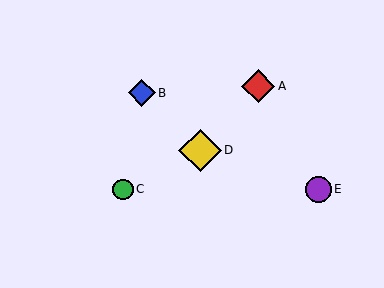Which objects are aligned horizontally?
Objects C, E are aligned horizontally.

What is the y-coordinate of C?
Object C is at y≈189.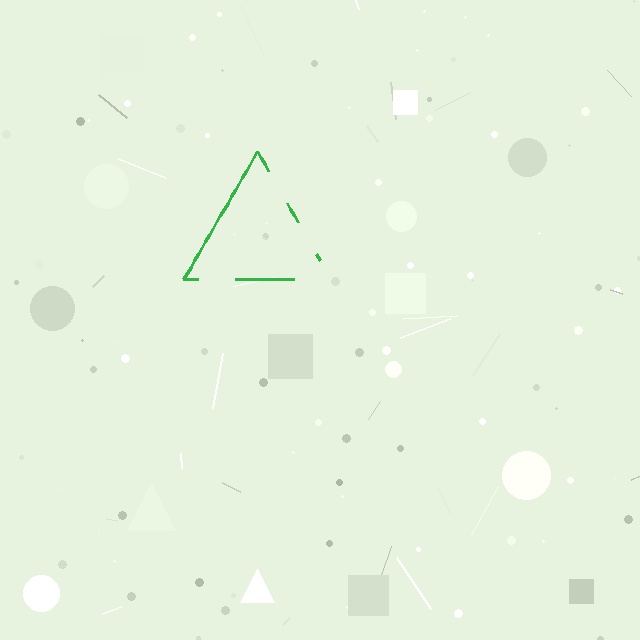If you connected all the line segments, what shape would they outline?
They would outline a triangle.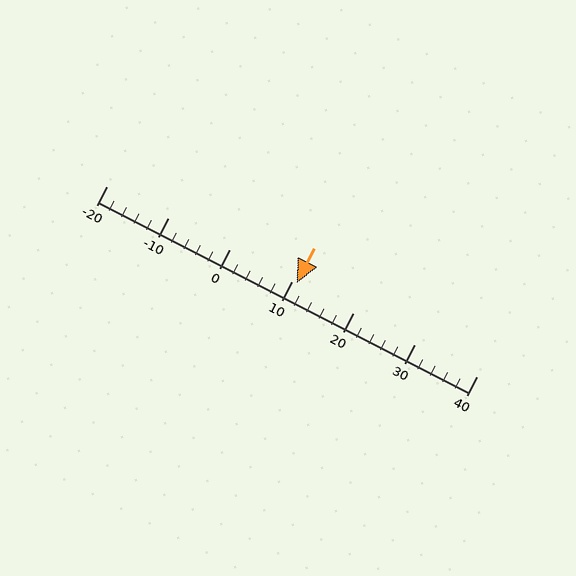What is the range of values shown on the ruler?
The ruler shows values from -20 to 40.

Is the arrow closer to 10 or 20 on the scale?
The arrow is closer to 10.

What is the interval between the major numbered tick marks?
The major tick marks are spaced 10 units apart.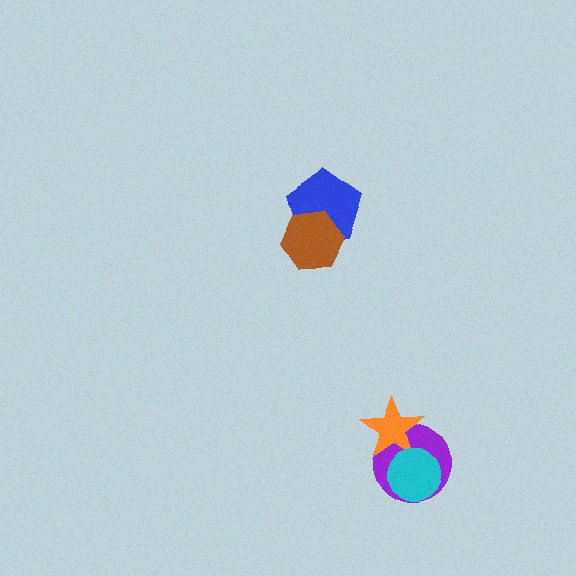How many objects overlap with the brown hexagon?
1 object overlaps with the brown hexagon.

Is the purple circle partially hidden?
Yes, it is partially covered by another shape.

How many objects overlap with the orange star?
2 objects overlap with the orange star.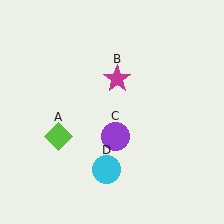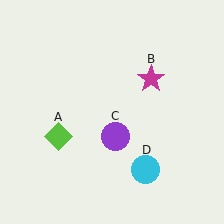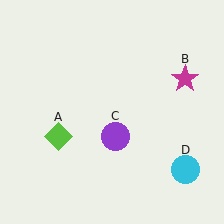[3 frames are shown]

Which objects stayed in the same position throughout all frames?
Lime diamond (object A) and purple circle (object C) remained stationary.